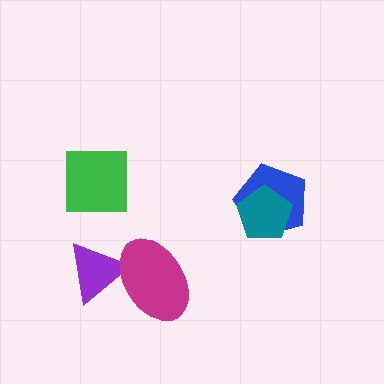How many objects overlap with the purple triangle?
1 object overlaps with the purple triangle.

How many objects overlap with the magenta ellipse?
1 object overlaps with the magenta ellipse.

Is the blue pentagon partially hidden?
Yes, it is partially covered by another shape.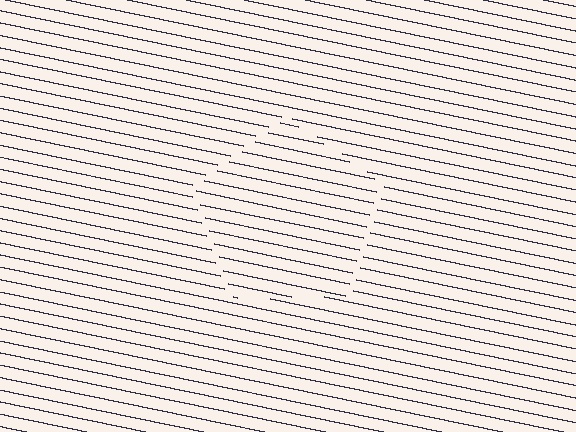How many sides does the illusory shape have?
5 sides — the line-ends trace a pentagon.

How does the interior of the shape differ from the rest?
The interior of the shape contains the same grating, shifted by half a period — the contour is defined by the phase discontinuity where line-ends from the inner and outer gratings abut.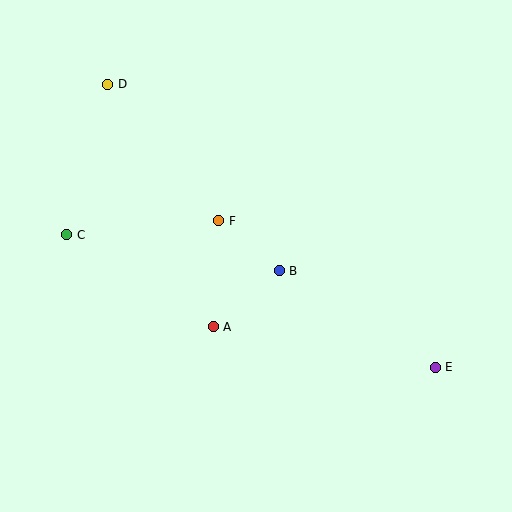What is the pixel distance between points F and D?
The distance between F and D is 176 pixels.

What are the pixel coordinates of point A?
Point A is at (213, 327).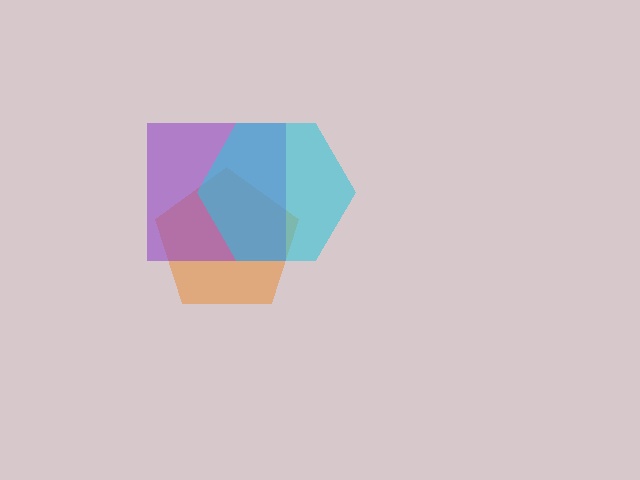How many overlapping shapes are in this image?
There are 3 overlapping shapes in the image.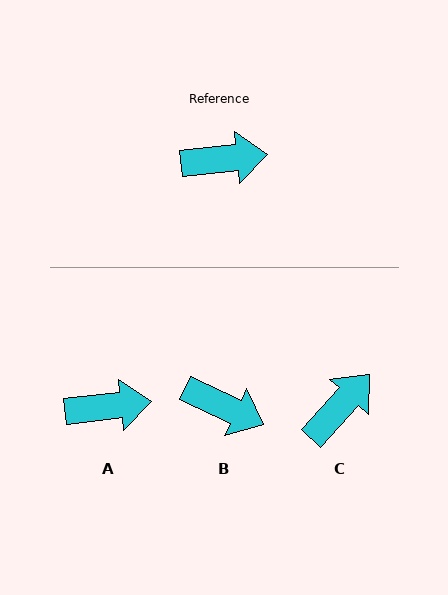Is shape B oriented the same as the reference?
No, it is off by about 32 degrees.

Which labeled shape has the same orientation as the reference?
A.